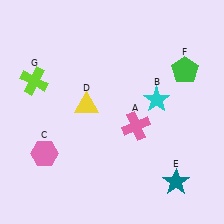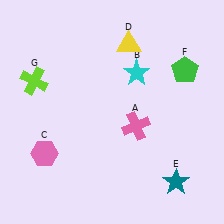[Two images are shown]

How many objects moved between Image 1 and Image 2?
2 objects moved between the two images.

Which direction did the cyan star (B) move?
The cyan star (B) moved up.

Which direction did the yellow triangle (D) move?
The yellow triangle (D) moved up.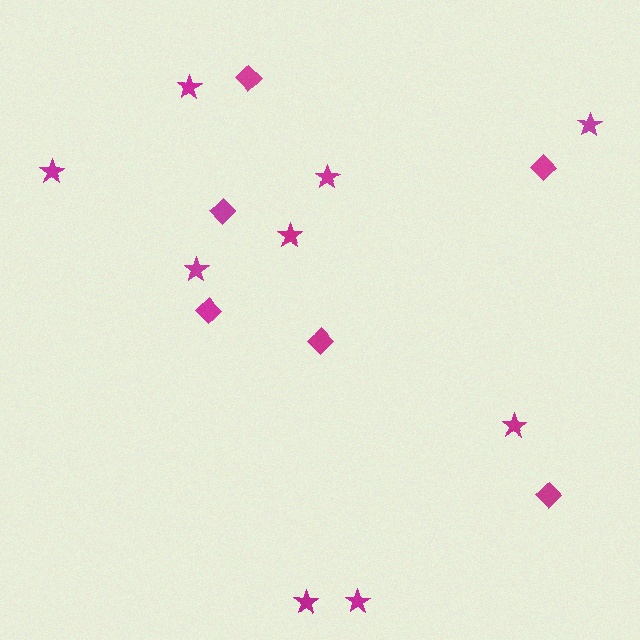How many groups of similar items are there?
There are 2 groups: one group of stars (9) and one group of diamonds (6).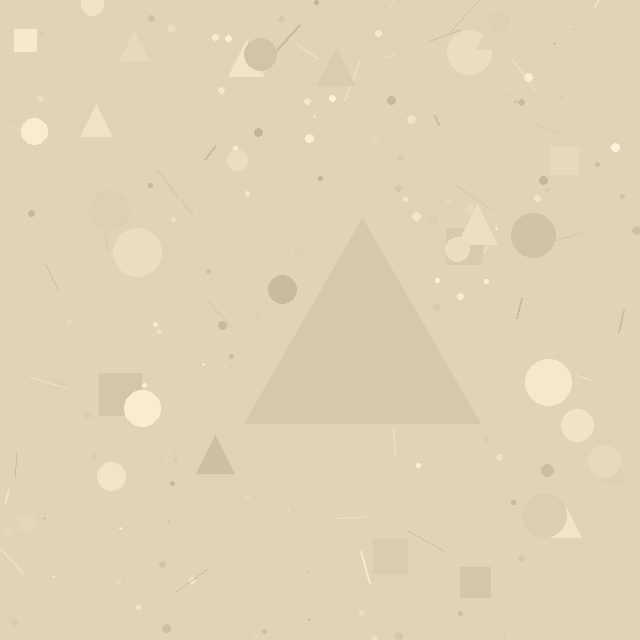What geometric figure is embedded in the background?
A triangle is embedded in the background.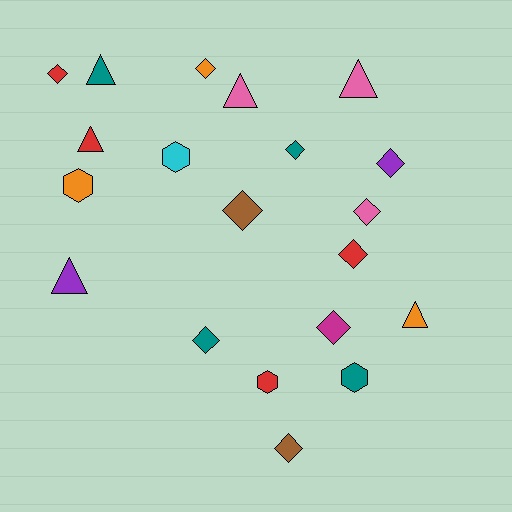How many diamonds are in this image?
There are 10 diamonds.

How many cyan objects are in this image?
There is 1 cyan object.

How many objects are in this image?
There are 20 objects.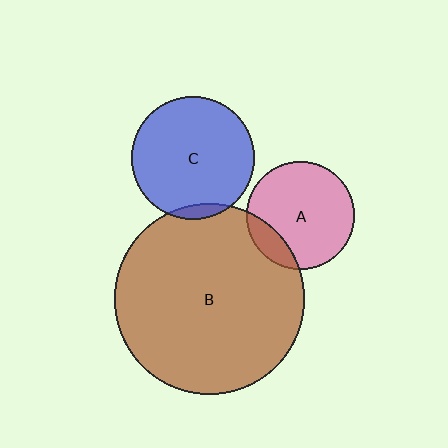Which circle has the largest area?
Circle B (brown).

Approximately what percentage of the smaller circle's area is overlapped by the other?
Approximately 15%.